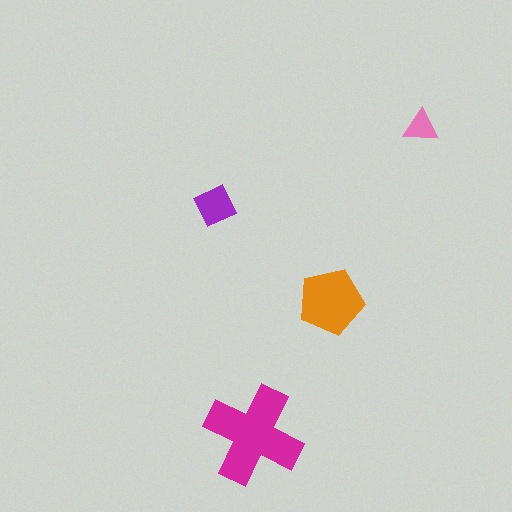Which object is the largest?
The magenta cross.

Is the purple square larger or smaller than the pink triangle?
Larger.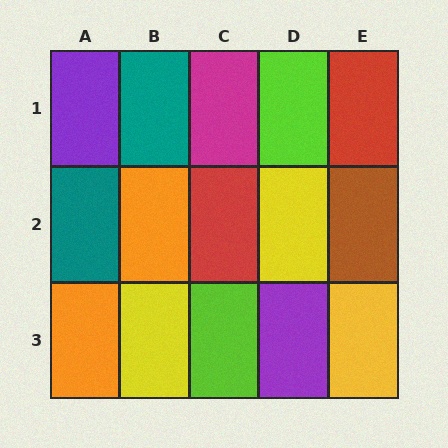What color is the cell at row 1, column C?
Magenta.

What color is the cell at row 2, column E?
Brown.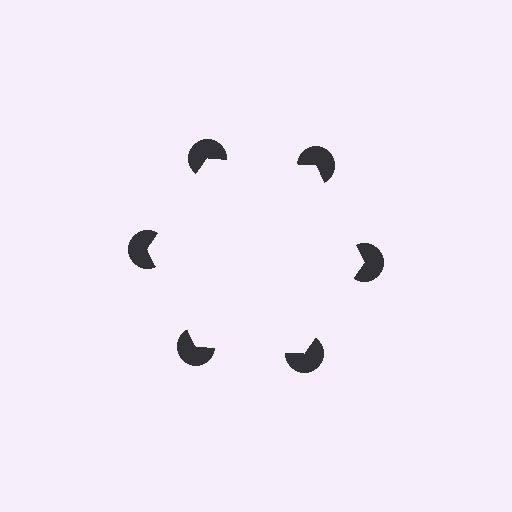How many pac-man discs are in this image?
There are 6 — one at each vertex of the illusory hexagon.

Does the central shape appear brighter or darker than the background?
It typically appears slightly brighter than the background, even though no actual brightness change is drawn.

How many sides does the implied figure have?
6 sides.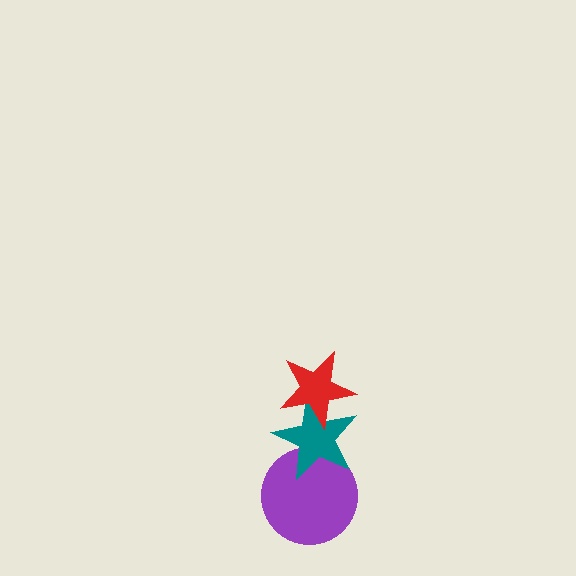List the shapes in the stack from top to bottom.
From top to bottom: the red star, the teal star, the purple circle.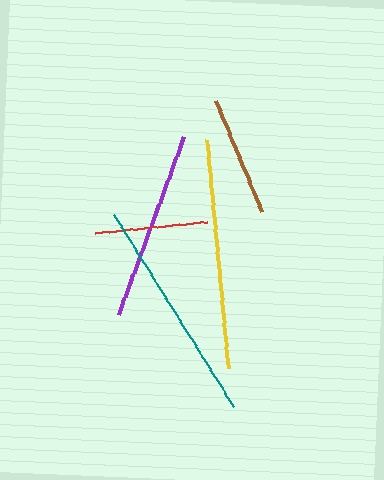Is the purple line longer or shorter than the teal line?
The teal line is longer than the purple line.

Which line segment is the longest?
The yellow line is the longest at approximately 229 pixels.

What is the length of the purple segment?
The purple segment is approximately 190 pixels long.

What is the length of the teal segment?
The teal segment is approximately 227 pixels long.